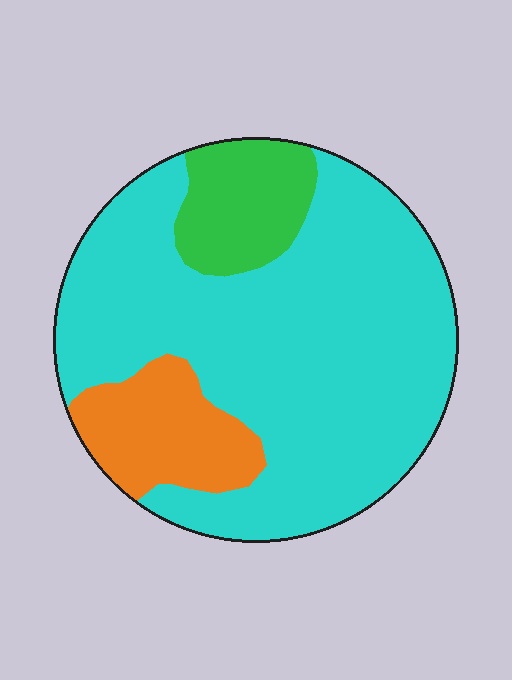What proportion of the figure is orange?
Orange covers 14% of the figure.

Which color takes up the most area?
Cyan, at roughly 75%.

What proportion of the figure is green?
Green covers roughly 10% of the figure.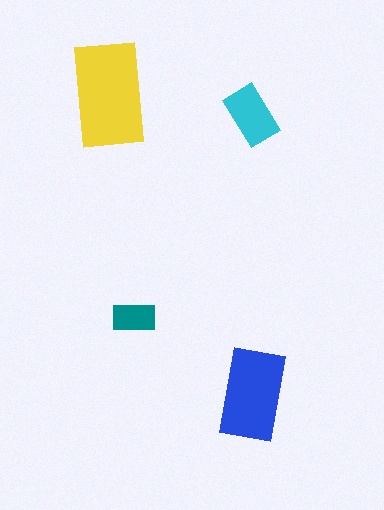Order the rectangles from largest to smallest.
the yellow one, the blue one, the cyan one, the teal one.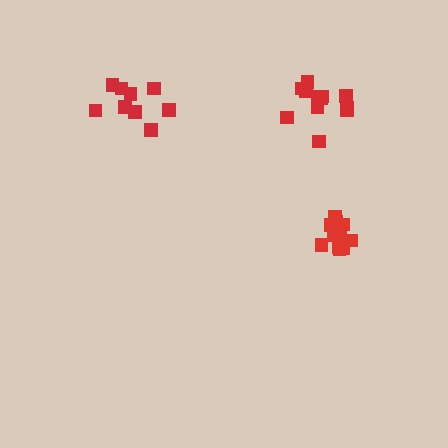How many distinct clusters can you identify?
There are 3 distinct clusters.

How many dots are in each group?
Group 1: 13 dots, Group 2: 9 dots, Group 3: 12 dots (34 total).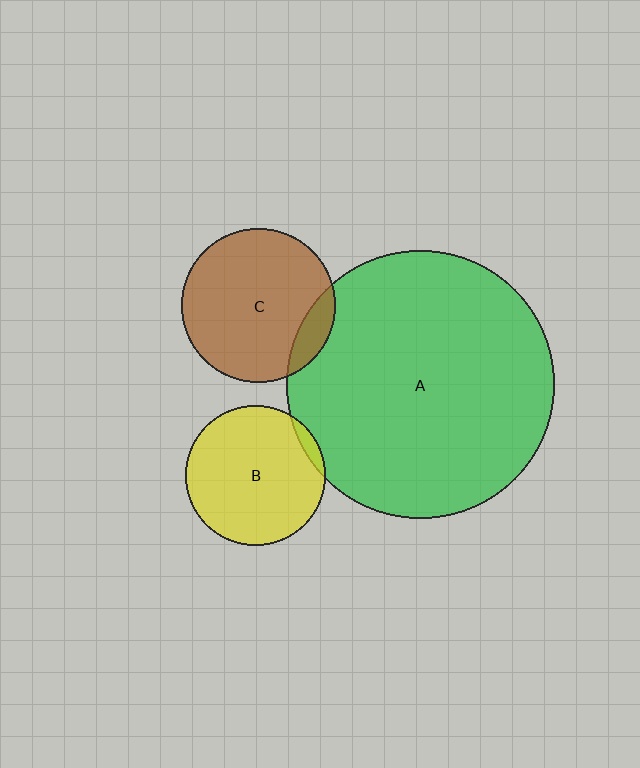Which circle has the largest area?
Circle A (green).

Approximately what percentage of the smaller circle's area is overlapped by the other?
Approximately 10%.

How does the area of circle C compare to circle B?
Approximately 1.2 times.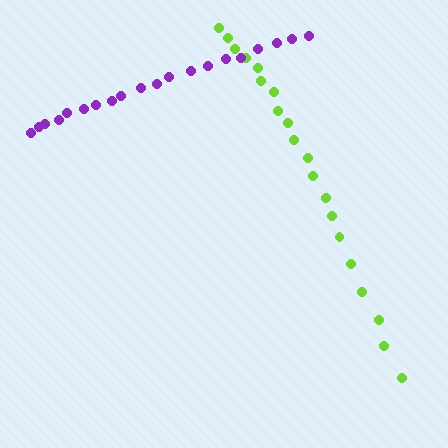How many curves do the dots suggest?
There are 2 distinct paths.